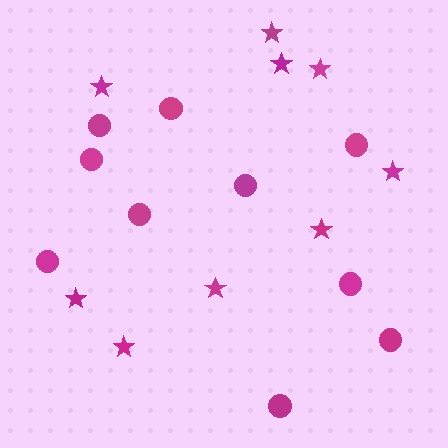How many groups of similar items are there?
There are 2 groups: one group of circles (10) and one group of stars (9).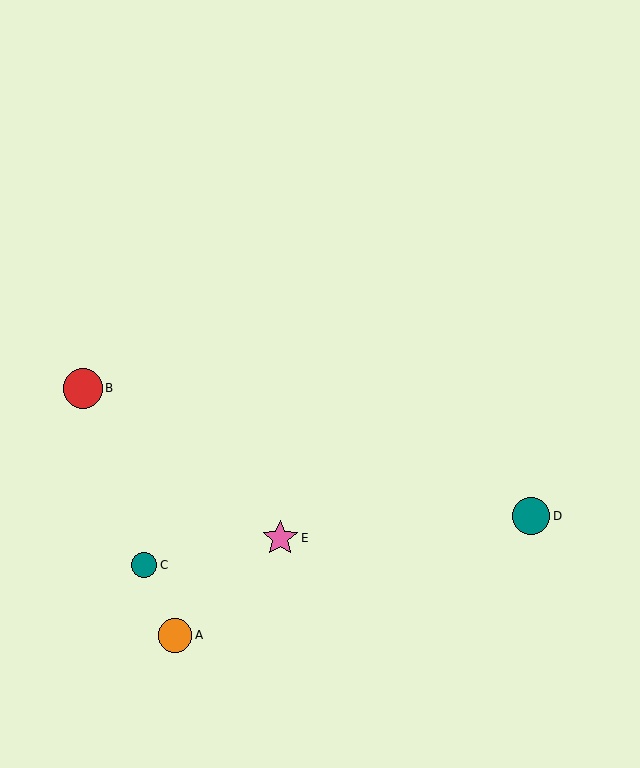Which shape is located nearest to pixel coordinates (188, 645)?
The orange circle (labeled A) at (175, 635) is nearest to that location.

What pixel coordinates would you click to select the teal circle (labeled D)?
Click at (531, 516) to select the teal circle D.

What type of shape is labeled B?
Shape B is a red circle.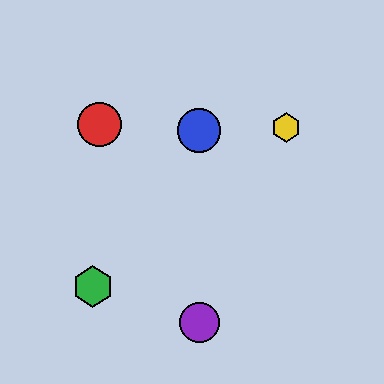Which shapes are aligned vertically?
The blue circle, the purple circle are aligned vertically.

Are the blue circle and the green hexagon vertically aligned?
No, the blue circle is at x≈199 and the green hexagon is at x≈93.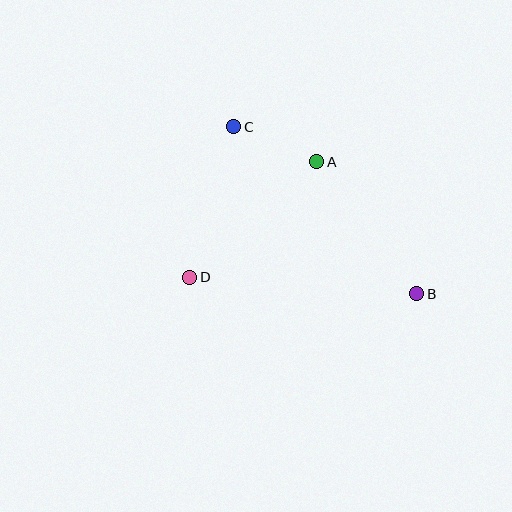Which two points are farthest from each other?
Points B and C are farthest from each other.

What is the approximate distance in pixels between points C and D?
The distance between C and D is approximately 157 pixels.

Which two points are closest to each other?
Points A and C are closest to each other.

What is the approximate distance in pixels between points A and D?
The distance between A and D is approximately 172 pixels.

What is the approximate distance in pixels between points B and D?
The distance between B and D is approximately 227 pixels.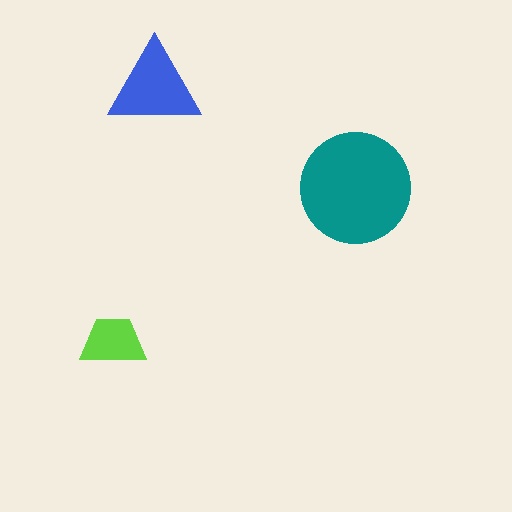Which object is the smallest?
The lime trapezoid.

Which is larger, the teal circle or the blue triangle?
The teal circle.